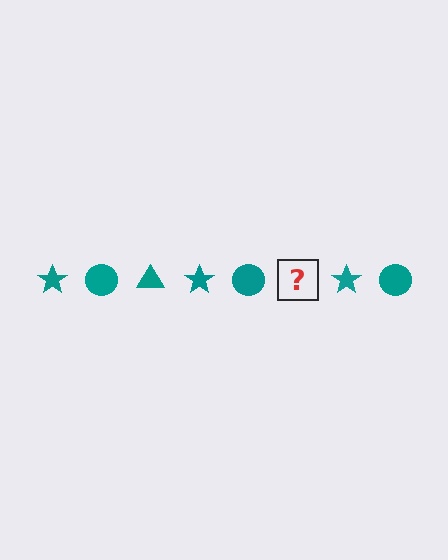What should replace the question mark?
The question mark should be replaced with a teal triangle.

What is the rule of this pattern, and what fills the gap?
The rule is that the pattern cycles through star, circle, triangle shapes in teal. The gap should be filled with a teal triangle.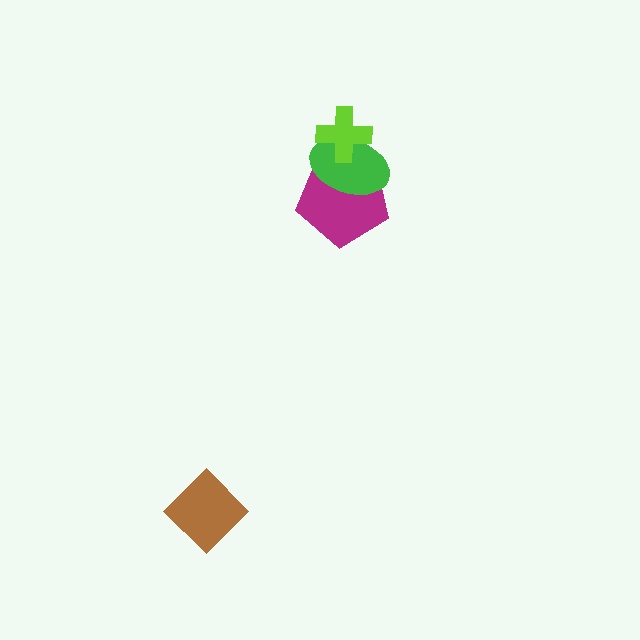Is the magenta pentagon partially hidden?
Yes, it is partially covered by another shape.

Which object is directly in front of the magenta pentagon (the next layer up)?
The green ellipse is directly in front of the magenta pentagon.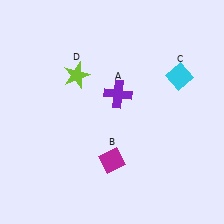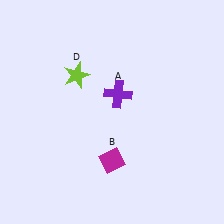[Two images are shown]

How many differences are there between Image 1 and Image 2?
There is 1 difference between the two images.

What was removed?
The cyan diamond (C) was removed in Image 2.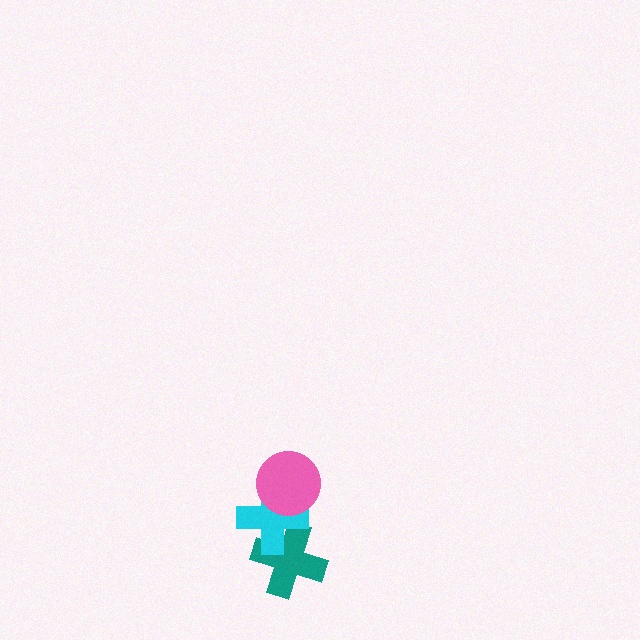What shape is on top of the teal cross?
The cyan cross is on top of the teal cross.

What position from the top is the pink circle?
The pink circle is 1st from the top.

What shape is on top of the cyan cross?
The pink circle is on top of the cyan cross.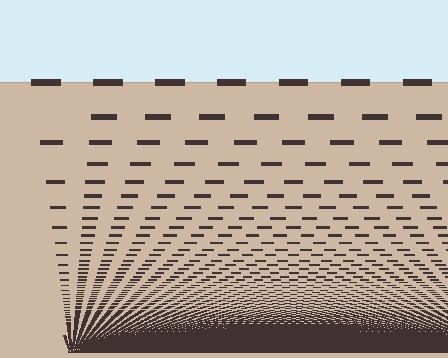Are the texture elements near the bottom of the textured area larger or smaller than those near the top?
Smaller. The gradient is inverted — elements near the bottom are smaller and denser.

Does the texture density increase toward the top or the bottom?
Density increases toward the bottom.